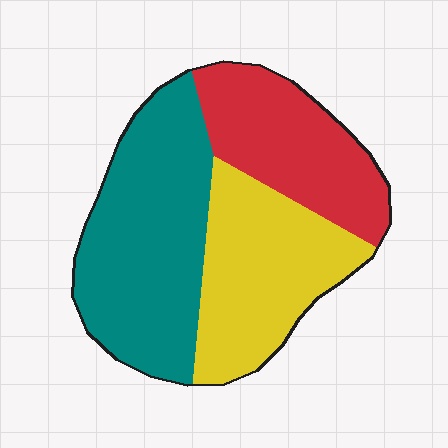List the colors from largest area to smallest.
From largest to smallest: teal, yellow, red.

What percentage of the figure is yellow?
Yellow covers about 30% of the figure.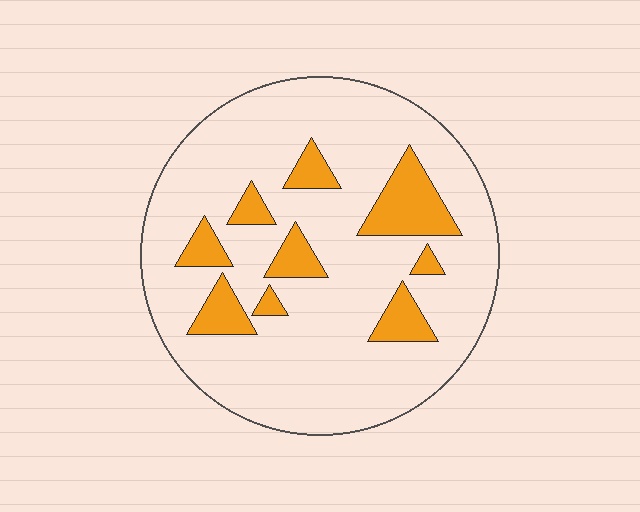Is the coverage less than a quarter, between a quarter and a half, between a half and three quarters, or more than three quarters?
Less than a quarter.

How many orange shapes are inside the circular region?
9.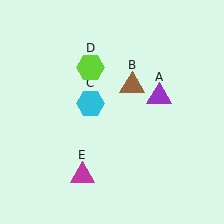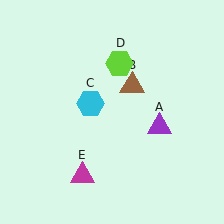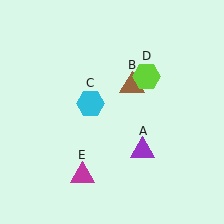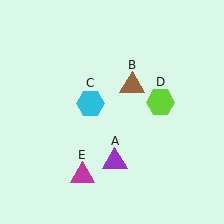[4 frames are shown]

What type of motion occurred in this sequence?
The purple triangle (object A), lime hexagon (object D) rotated clockwise around the center of the scene.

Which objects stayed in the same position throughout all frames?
Brown triangle (object B) and cyan hexagon (object C) and magenta triangle (object E) remained stationary.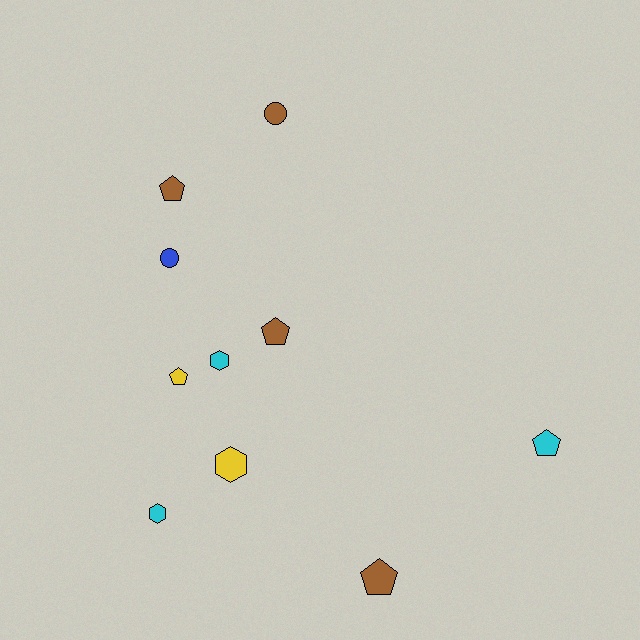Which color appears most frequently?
Brown, with 4 objects.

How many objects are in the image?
There are 10 objects.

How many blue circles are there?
There is 1 blue circle.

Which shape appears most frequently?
Pentagon, with 5 objects.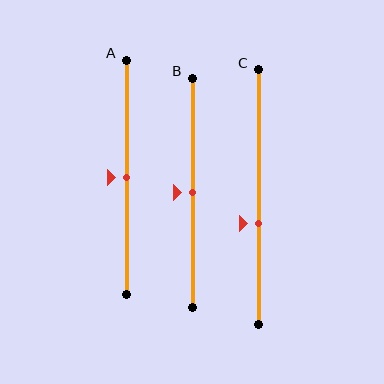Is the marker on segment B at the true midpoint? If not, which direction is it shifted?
Yes, the marker on segment B is at the true midpoint.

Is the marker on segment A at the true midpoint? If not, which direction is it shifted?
Yes, the marker on segment A is at the true midpoint.